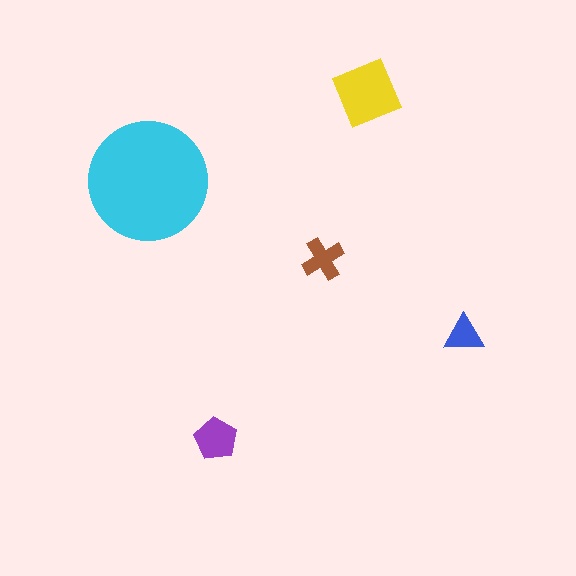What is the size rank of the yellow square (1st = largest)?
2nd.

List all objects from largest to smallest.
The cyan circle, the yellow square, the purple pentagon, the brown cross, the blue triangle.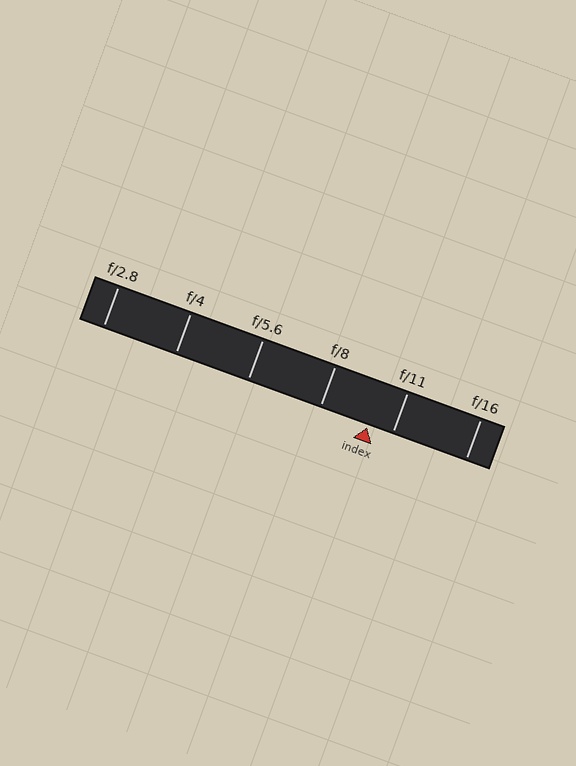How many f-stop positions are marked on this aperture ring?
There are 6 f-stop positions marked.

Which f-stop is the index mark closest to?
The index mark is closest to f/11.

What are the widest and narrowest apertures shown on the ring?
The widest aperture shown is f/2.8 and the narrowest is f/16.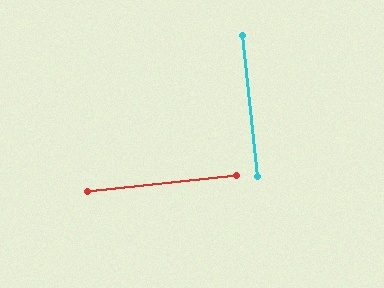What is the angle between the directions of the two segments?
Approximately 90 degrees.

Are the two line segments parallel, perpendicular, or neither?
Perpendicular — they meet at approximately 90°.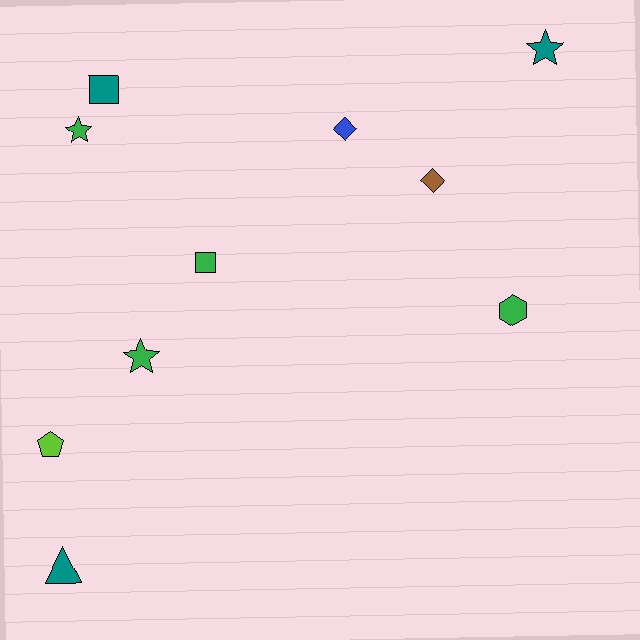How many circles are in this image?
There are no circles.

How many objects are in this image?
There are 10 objects.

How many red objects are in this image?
There are no red objects.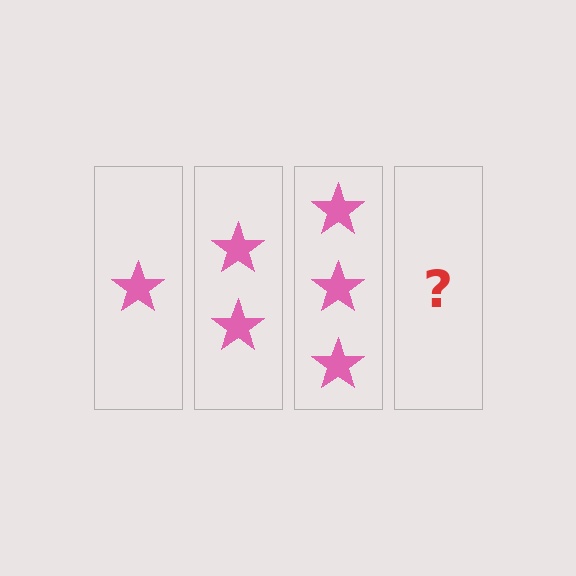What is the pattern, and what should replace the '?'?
The pattern is that each step adds one more star. The '?' should be 4 stars.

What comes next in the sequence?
The next element should be 4 stars.